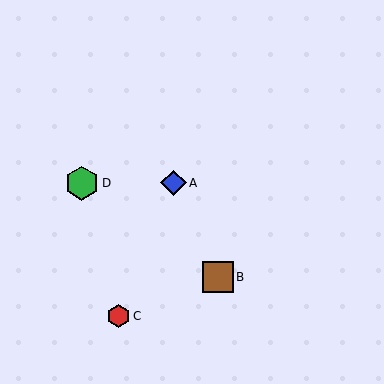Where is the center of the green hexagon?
The center of the green hexagon is at (82, 183).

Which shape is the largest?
The green hexagon (labeled D) is the largest.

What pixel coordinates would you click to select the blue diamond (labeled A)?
Click at (174, 183) to select the blue diamond A.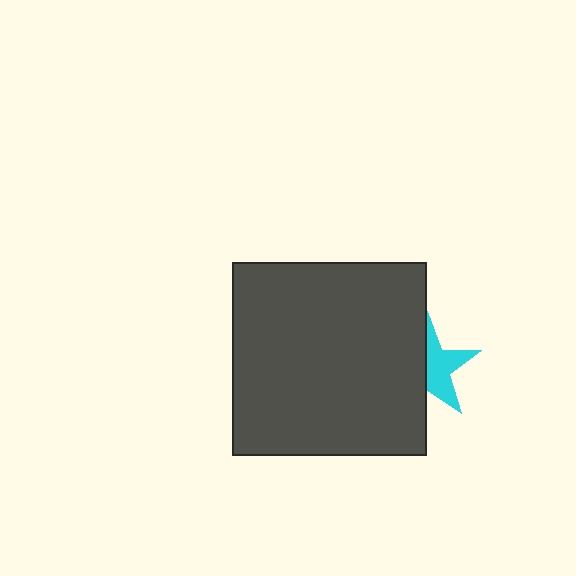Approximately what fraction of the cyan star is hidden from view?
Roughly 49% of the cyan star is hidden behind the dark gray square.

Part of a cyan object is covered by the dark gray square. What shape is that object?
It is a star.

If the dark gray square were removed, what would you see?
You would see the complete cyan star.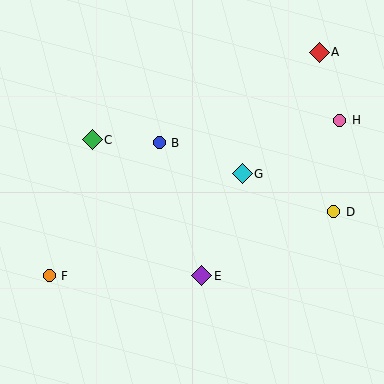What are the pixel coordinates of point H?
Point H is at (340, 120).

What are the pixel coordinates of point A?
Point A is at (319, 52).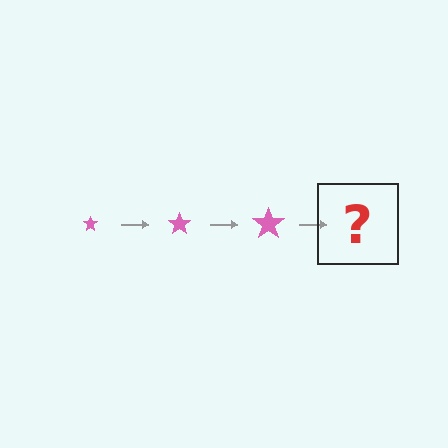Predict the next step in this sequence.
The next step is a pink star, larger than the previous one.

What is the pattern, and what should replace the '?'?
The pattern is that the star gets progressively larger each step. The '?' should be a pink star, larger than the previous one.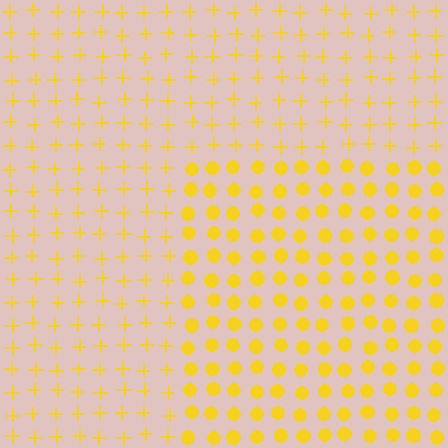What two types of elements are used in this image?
The image uses circles inside the rectangle region and plus signs outside it.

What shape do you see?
I see a rectangle.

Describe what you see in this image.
The image is filled with small yellow elements arranged in a uniform grid. A rectangle-shaped region contains circles, while the surrounding area contains plus signs. The boundary is defined purely by the change in element shape.